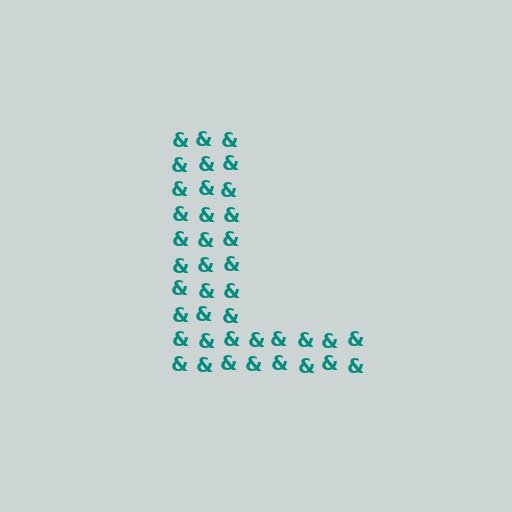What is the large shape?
The large shape is the letter L.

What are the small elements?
The small elements are ampersands.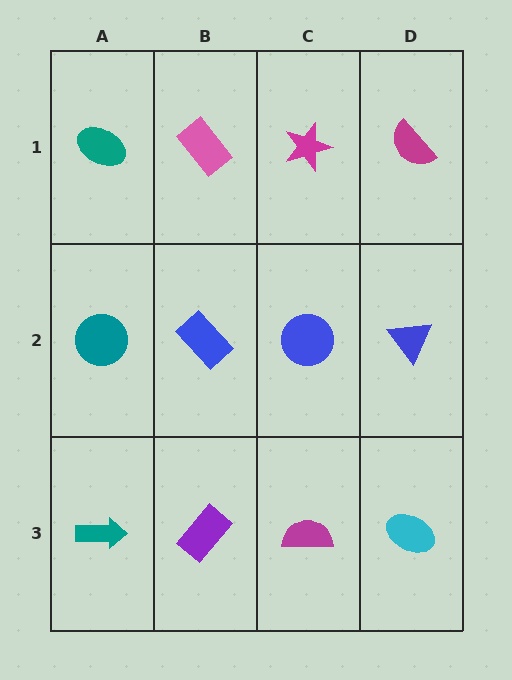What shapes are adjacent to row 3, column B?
A blue rectangle (row 2, column B), a teal arrow (row 3, column A), a magenta semicircle (row 3, column C).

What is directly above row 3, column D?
A blue triangle.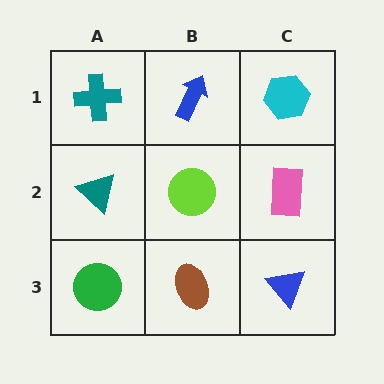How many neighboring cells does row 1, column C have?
2.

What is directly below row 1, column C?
A pink rectangle.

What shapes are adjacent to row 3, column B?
A lime circle (row 2, column B), a green circle (row 3, column A), a blue triangle (row 3, column C).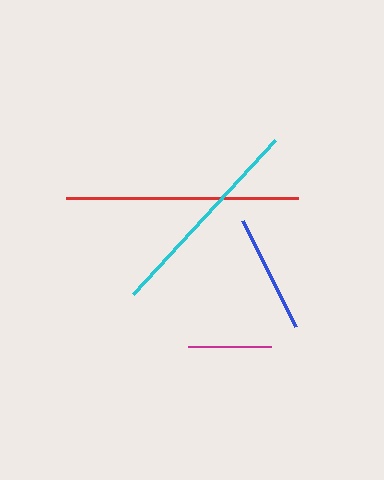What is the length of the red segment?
The red segment is approximately 233 pixels long.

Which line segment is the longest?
The red line is the longest at approximately 233 pixels.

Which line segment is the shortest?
The magenta line is the shortest at approximately 84 pixels.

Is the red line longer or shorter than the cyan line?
The red line is longer than the cyan line.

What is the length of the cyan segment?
The cyan segment is approximately 209 pixels long.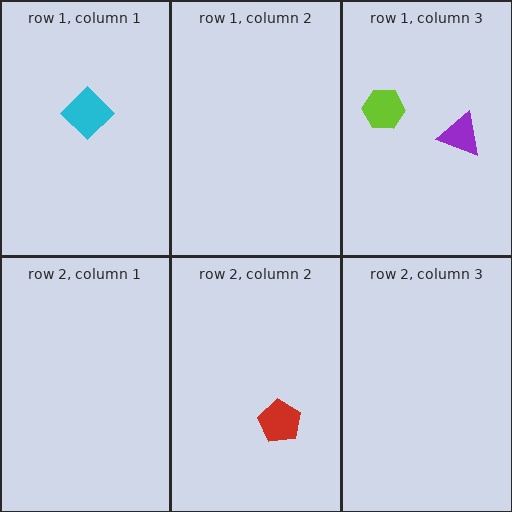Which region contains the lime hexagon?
The row 1, column 3 region.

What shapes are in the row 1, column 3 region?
The lime hexagon, the purple triangle.